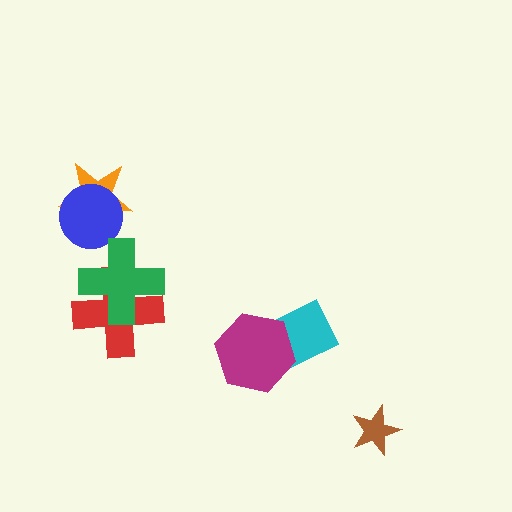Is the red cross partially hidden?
Yes, it is partially covered by another shape.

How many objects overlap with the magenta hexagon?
1 object overlaps with the magenta hexagon.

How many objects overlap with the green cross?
1 object overlaps with the green cross.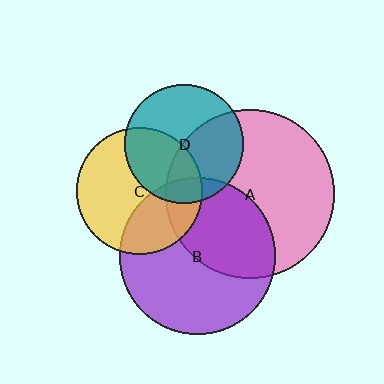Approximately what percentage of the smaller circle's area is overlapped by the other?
Approximately 20%.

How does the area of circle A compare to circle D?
Approximately 2.0 times.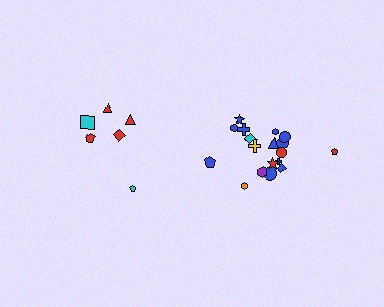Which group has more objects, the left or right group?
The right group.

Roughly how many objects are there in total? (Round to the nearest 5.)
Roughly 25 objects in total.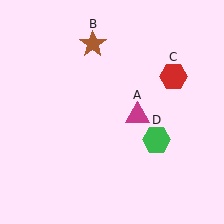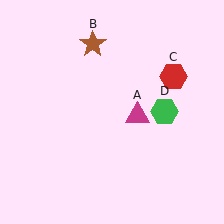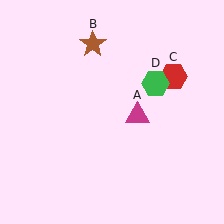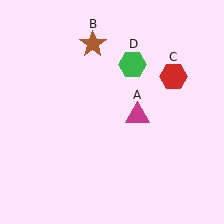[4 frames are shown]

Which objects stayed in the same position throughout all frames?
Magenta triangle (object A) and brown star (object B) and red hexagon (object C) remained stationary.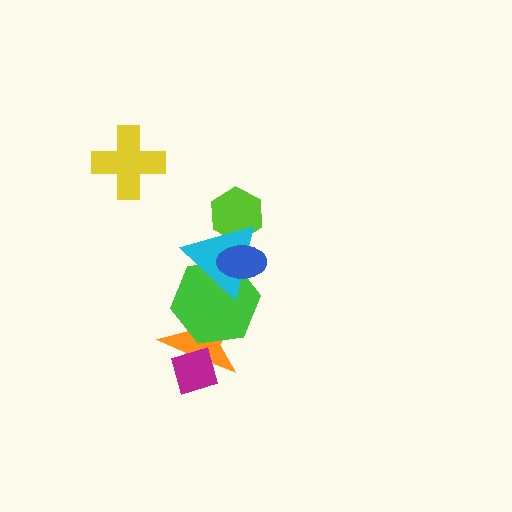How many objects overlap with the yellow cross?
0 objects overlap with the yellow cross.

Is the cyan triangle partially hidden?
Yes, it is partially covered by another shape.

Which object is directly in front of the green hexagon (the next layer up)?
The cyan triangle is directly in front of the green hexagon.